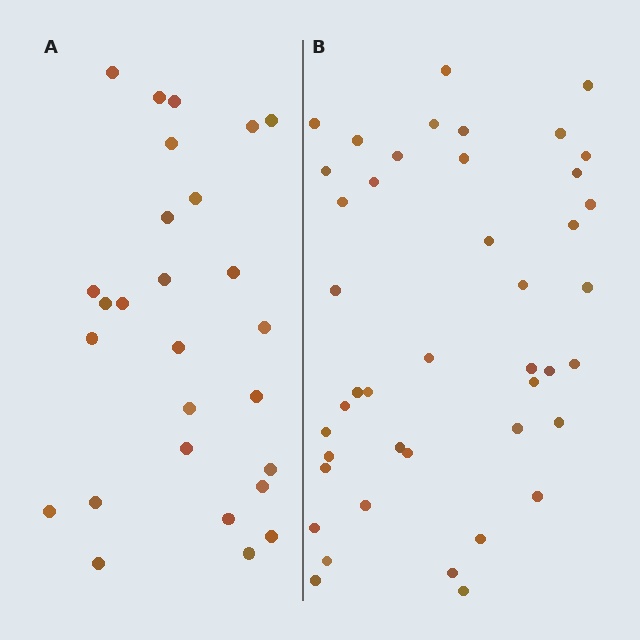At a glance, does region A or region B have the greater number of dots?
Region B (the right region) has more dots.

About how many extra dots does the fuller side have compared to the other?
Region B has approximately 15 more dots than region A.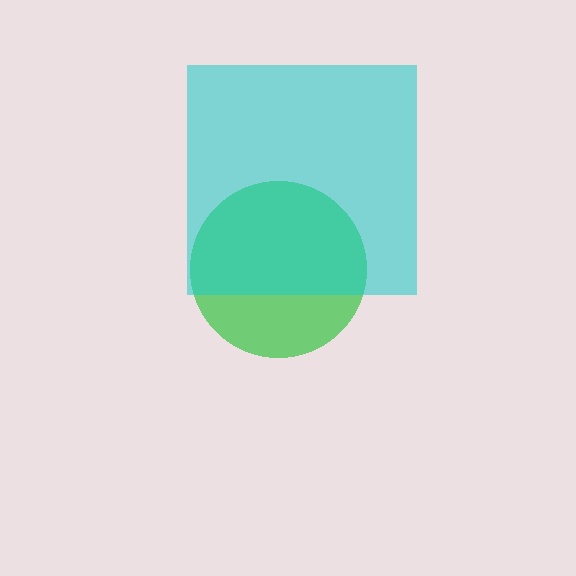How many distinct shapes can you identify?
There are 2 distinct shapes: a green circle, a cyan square.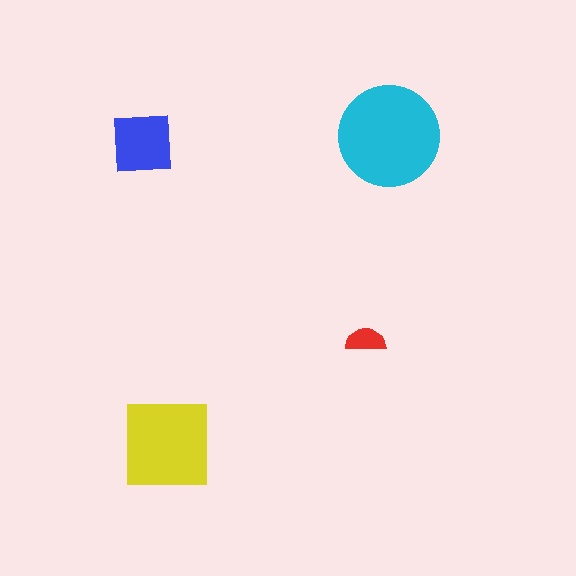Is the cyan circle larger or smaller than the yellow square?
Larger.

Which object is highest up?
The cyan circle is topmost.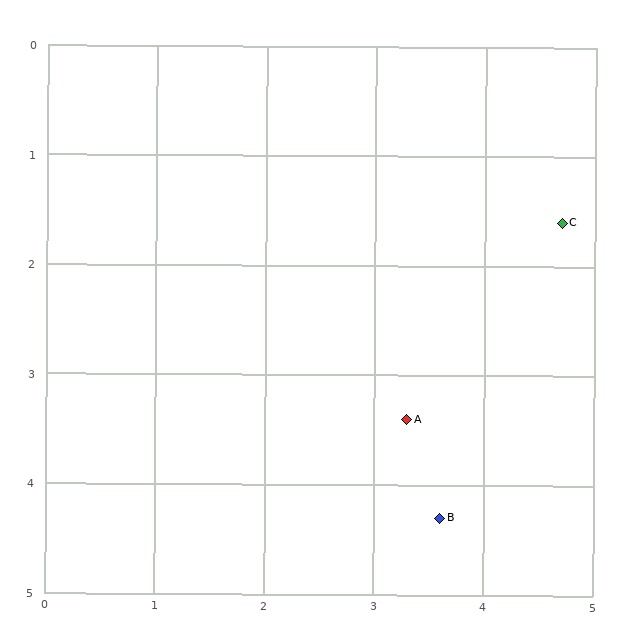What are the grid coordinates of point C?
Point C is at approximately (4.7, 1.6).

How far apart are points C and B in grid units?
Points C and B are about 2.9 grid units apart.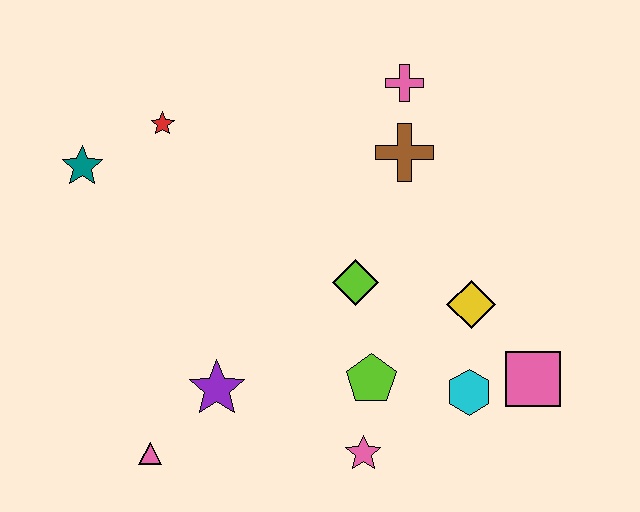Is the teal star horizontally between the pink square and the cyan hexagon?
No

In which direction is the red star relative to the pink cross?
The red star is to the left of the pink cross.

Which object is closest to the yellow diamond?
The cyan hexagon is closest to the yellow diamond.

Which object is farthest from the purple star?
The pink cross is farthest from the purple star.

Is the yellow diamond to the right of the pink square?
No